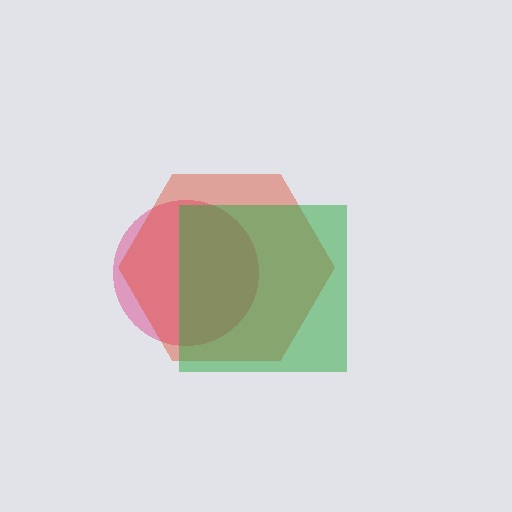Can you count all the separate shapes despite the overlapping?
Yes, there are 3 separate shapes.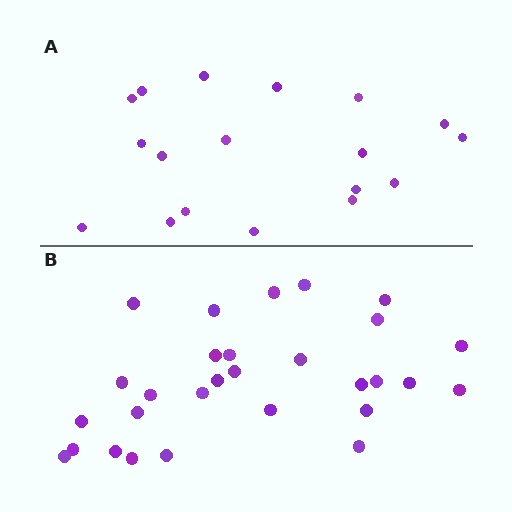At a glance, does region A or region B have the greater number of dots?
Region B (the bottom region) has more dots.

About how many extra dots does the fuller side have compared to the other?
Region B has roughly 12 or so more dots than region A.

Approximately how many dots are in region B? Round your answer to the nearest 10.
About 30 dots. (The exact count is 29, which rounds to 30.)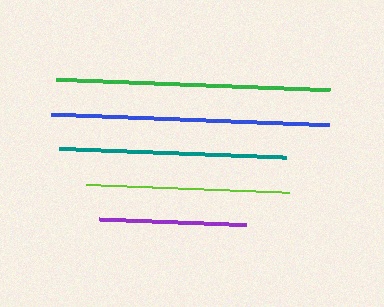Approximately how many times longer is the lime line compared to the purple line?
The lime line is approximately 1.4 times the length of the purple line.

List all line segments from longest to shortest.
From longest to shortest: blue, green, teal, lime, purple.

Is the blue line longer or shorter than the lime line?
The blue line is longer than the lime line.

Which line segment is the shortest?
The purple line is the shortest at approximately 147 pixels.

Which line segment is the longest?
The blue line is the longest at approximately 278 pixels.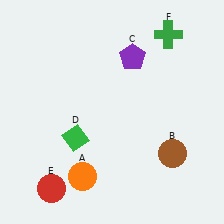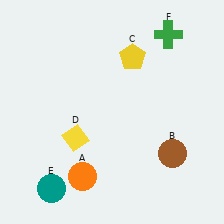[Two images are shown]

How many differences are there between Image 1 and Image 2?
There are 3 differences between the two images.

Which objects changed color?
C changed from purple to yellow. D changed from green to yellow. E changed from red to teal.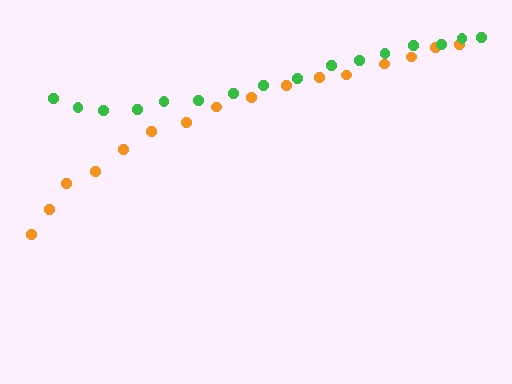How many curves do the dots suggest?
There are 2 distinct paths.